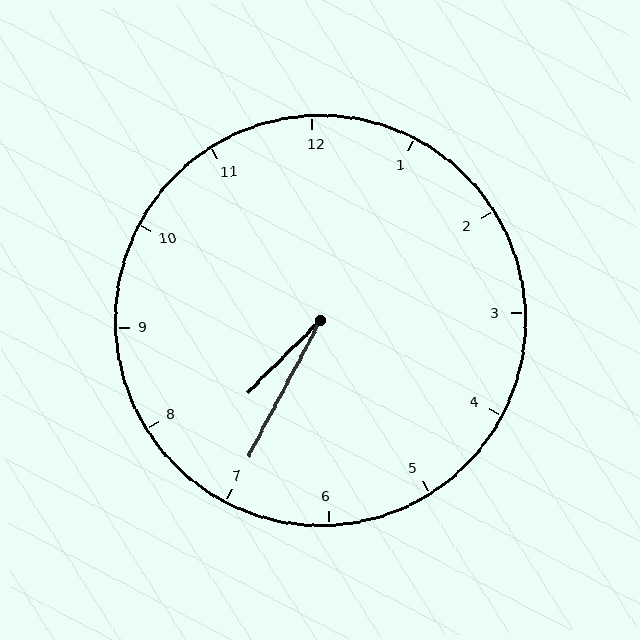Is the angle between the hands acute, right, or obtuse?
It is acute.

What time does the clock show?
7:35.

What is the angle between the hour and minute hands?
Approximately 18 degrees.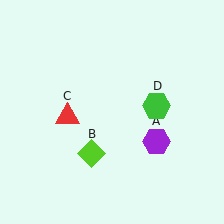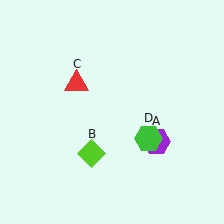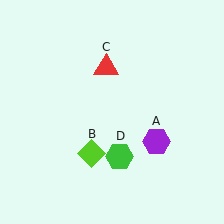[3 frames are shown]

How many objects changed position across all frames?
2 objects changed position: red triangle (object C), green hexagon (object D).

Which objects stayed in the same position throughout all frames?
Purple hexagon (object A) and lime diamond (object B) remained stationary.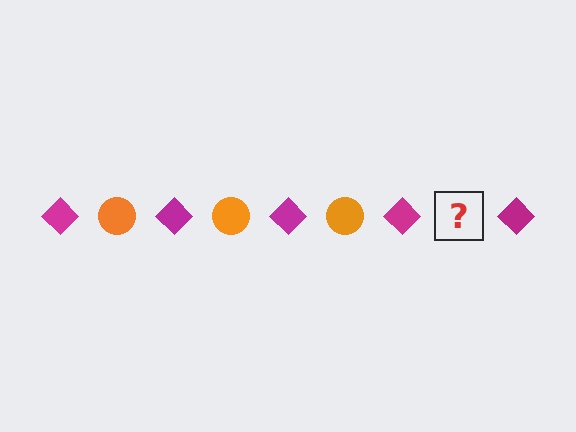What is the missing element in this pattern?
The missing element is an orange circle.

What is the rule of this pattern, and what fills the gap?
The rule is that the pattern alternates between magenta diamond and orange circle. The gap should be filled with an orange circle.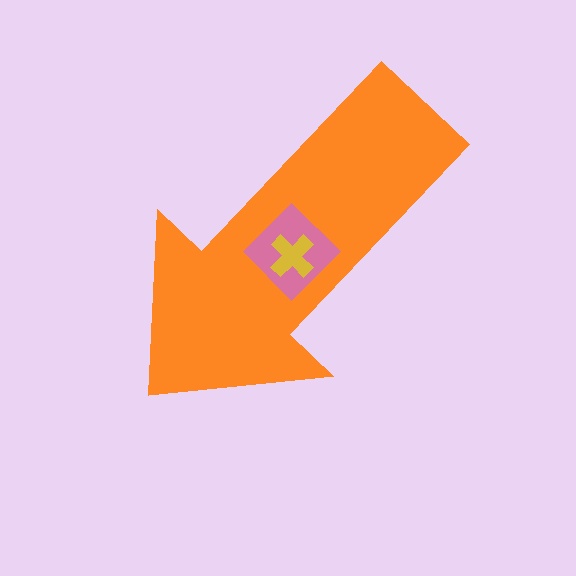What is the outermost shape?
The orange arrow.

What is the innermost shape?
The yellow cross.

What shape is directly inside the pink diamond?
The yellow cross.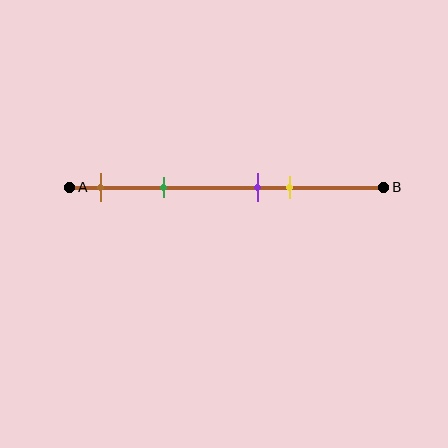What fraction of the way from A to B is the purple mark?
The purple mark is approximately 60% (0.6) of the way from A to B.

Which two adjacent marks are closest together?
The purple and yellow marks are the closest adjacent pair.